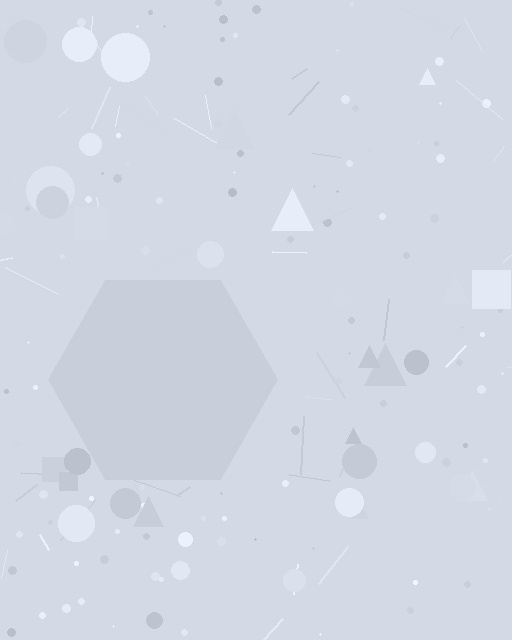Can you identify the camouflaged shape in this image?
The camouflaged shape is a hexagon.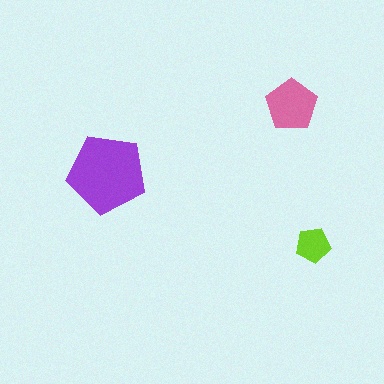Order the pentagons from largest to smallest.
the purple one, the pink one, the lime one.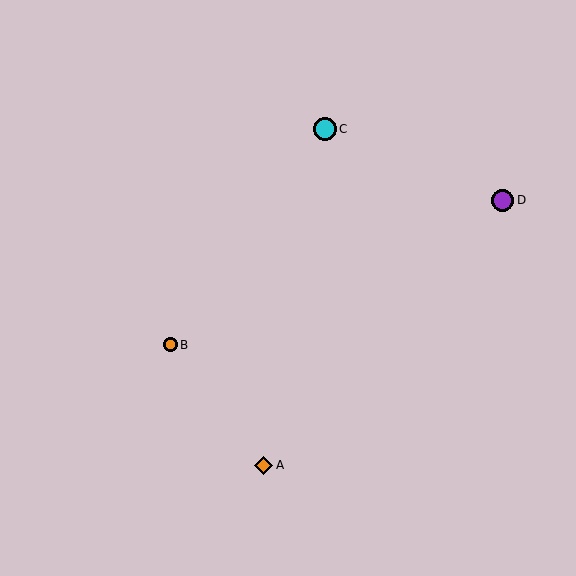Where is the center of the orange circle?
The center of the orange circle is at (170, 345).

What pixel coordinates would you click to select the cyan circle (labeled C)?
Click at (325, 129) to select the cyan circle C.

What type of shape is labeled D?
Shape D is a purple circle.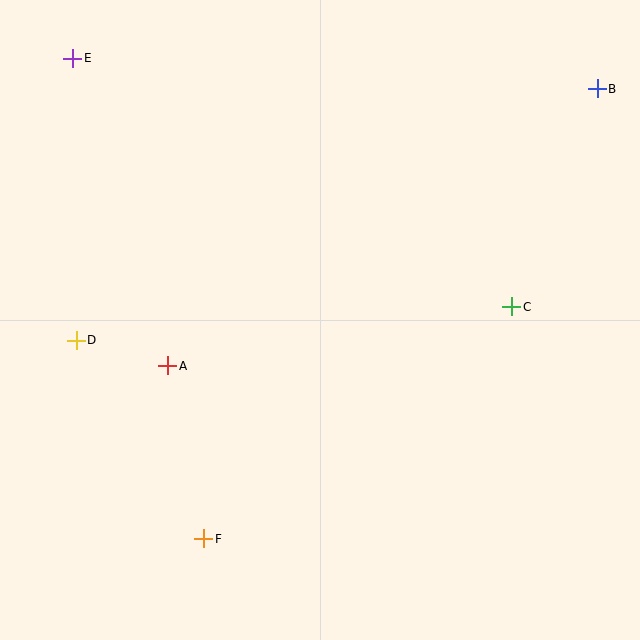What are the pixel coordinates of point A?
Point A is at (168, 366).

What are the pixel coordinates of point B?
Point B is at (597, 89).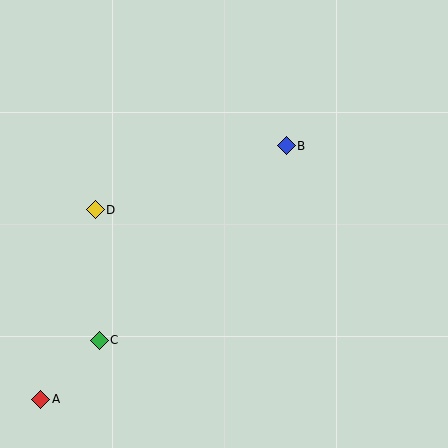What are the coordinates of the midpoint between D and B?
The midpoint between D and B is at (191, 178).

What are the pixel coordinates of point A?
Point A is at (41, 399).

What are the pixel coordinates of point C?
Point C is at (99, 340).